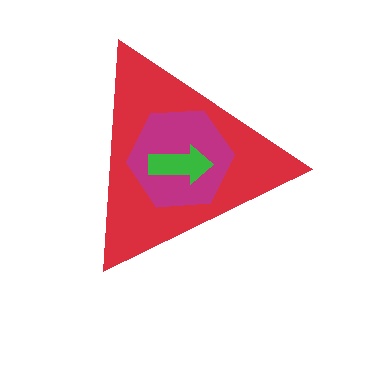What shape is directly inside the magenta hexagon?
The green arrow.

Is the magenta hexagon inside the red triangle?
Yes.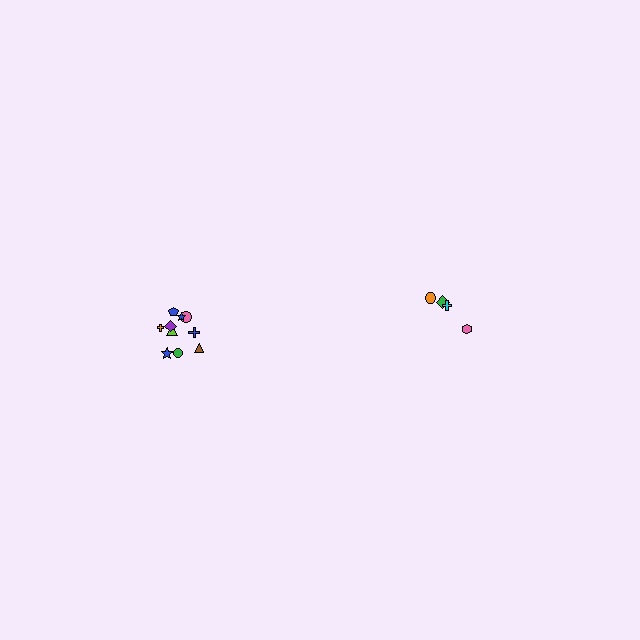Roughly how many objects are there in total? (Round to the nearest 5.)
Roughly 15 objects in total.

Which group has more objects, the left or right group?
The left group.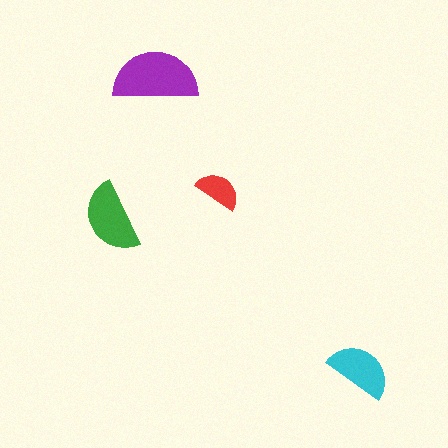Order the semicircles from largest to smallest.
the purple one, the green one, the cyan one, the red one.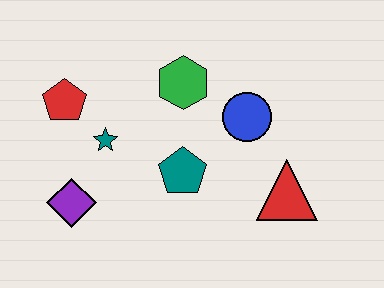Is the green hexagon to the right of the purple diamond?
Yes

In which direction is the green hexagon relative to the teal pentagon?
The green hexagon is above the teal pentagon.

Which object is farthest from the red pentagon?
The red triangle is farthest from the red pentagon.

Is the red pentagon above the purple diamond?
Yes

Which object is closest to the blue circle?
The green hexagon is closest to the blue circle.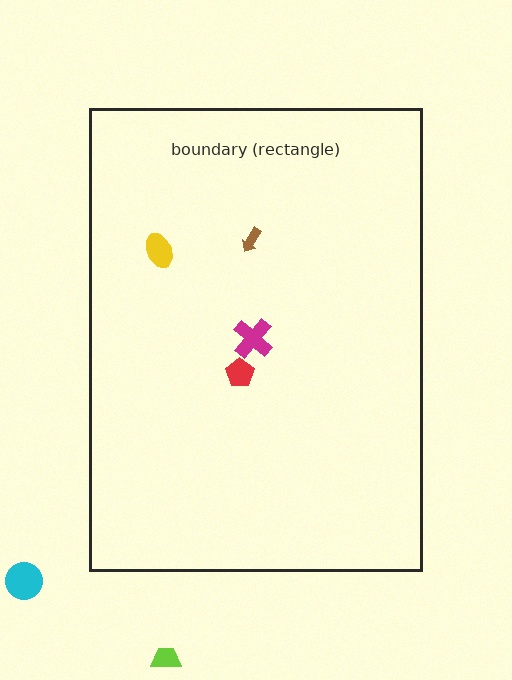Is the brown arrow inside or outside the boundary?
Inside.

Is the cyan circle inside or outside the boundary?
Outside.